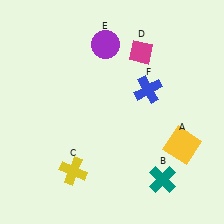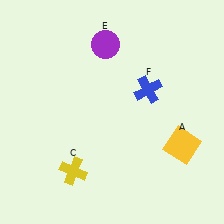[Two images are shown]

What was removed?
The magenta diamond (D), the teal cross (B) were removed in Image 2.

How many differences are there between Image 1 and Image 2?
There are 2 differences between the two images.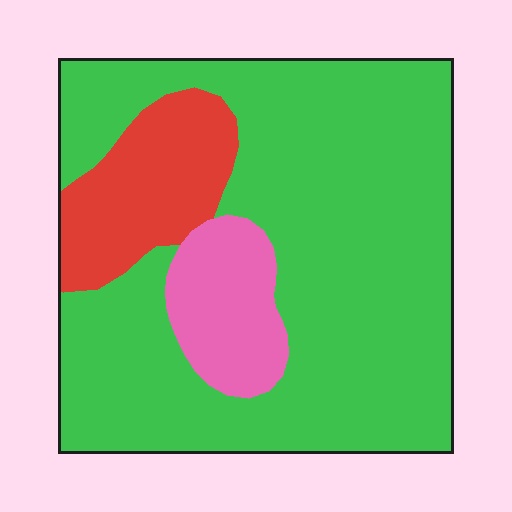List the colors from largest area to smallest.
From largest to smallest: green, red, pink.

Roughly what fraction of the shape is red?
Red takes up less than a sixth of the shape.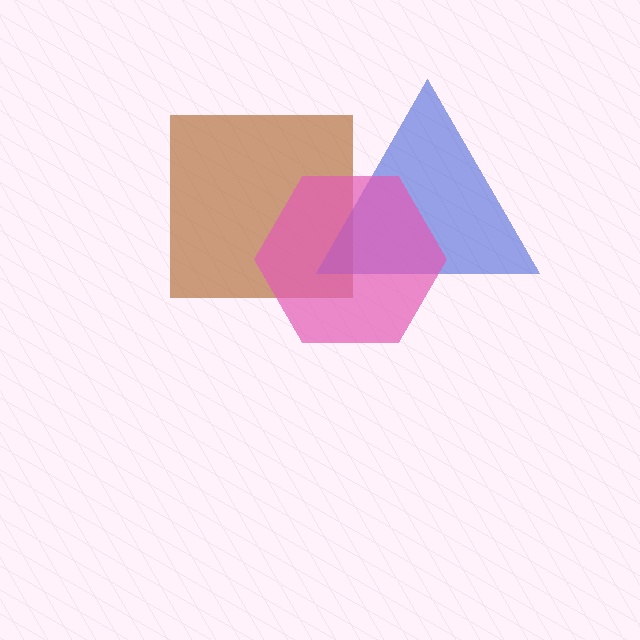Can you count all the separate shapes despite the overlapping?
Yes, there are 3 separate shapes.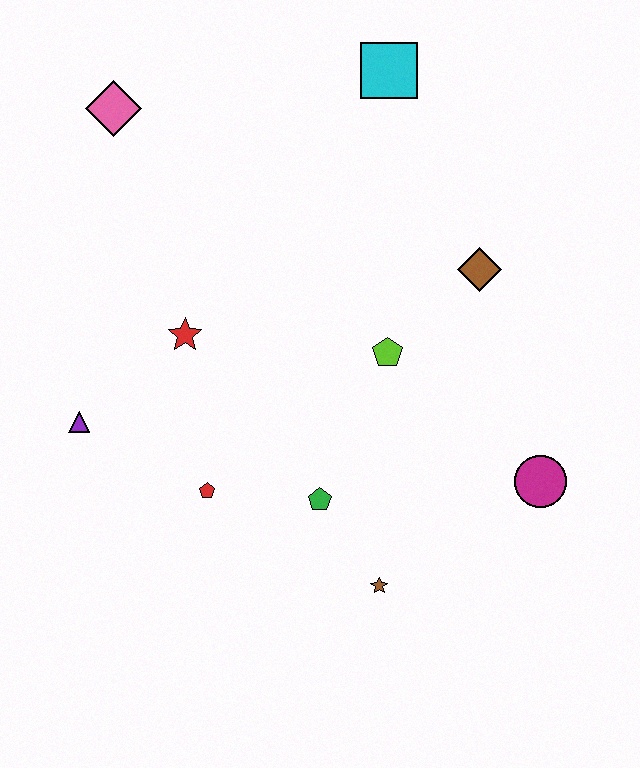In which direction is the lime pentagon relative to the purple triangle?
The lime pentagon is to the right of the purple triangle.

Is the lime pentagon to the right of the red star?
Yes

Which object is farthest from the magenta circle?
The pink diamond is farthest from the magenta circle.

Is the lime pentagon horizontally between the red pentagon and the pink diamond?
No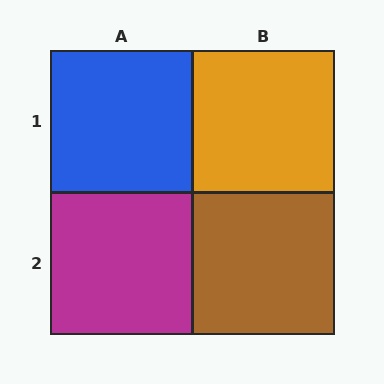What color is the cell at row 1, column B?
Orange.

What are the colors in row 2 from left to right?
Magenta, brown.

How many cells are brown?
1 cell is brown.